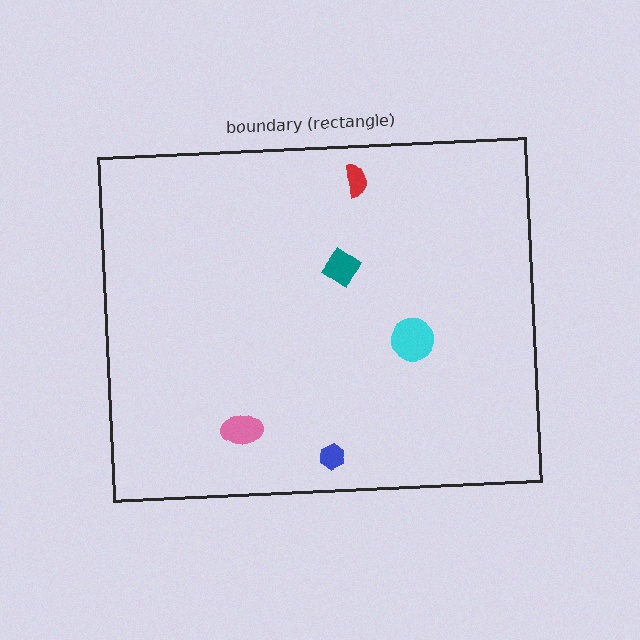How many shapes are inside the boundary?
5 inside, 0 outside.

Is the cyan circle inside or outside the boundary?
Inside.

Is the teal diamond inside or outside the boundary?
Inside.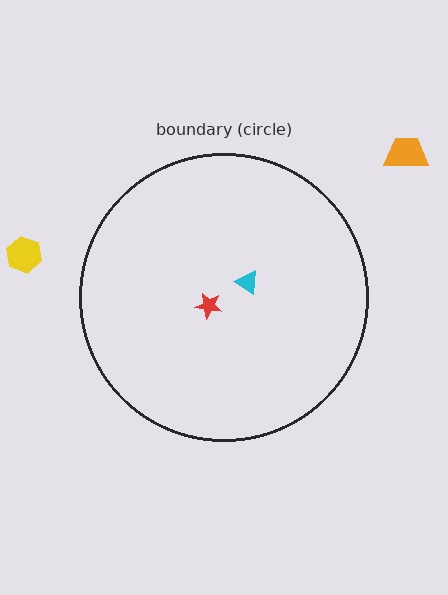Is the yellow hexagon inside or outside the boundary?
Outside.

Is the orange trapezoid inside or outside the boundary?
Outside.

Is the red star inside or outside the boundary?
Inside.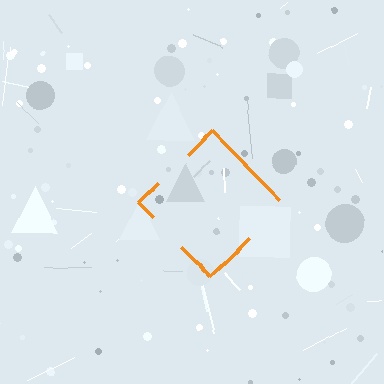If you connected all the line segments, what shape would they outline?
They would outline a diamond.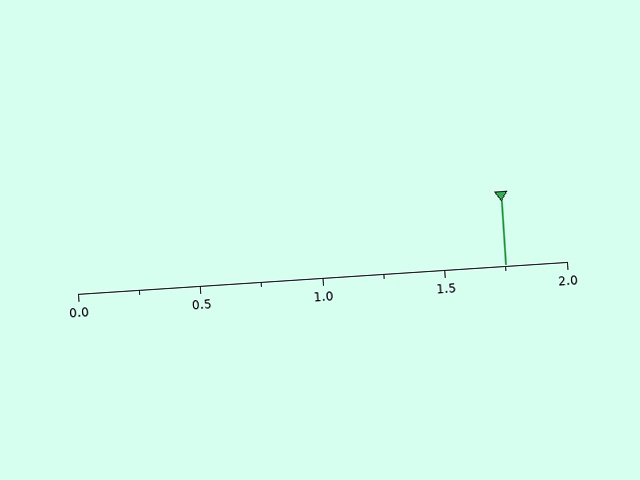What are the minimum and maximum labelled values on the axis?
The axis runs from 0.0 to 2.0.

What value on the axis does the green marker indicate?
The marker indicates approximately 1.75.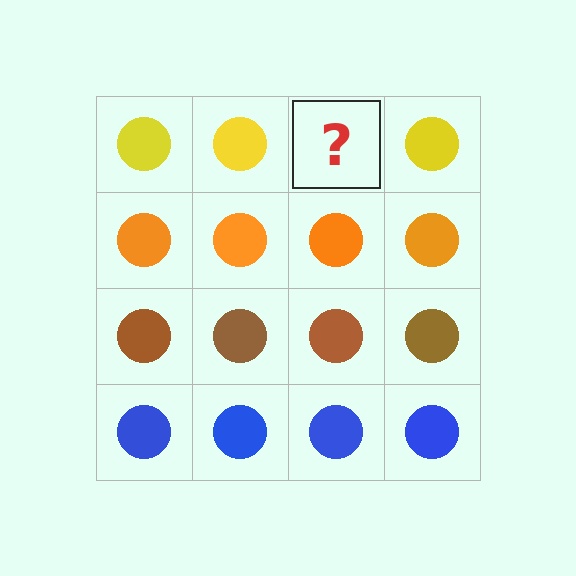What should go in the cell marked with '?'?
The missing cell should contain a yellow circle.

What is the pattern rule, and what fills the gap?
The rule is that each row has a consistent color. The gap should be filled with a yellow circle.